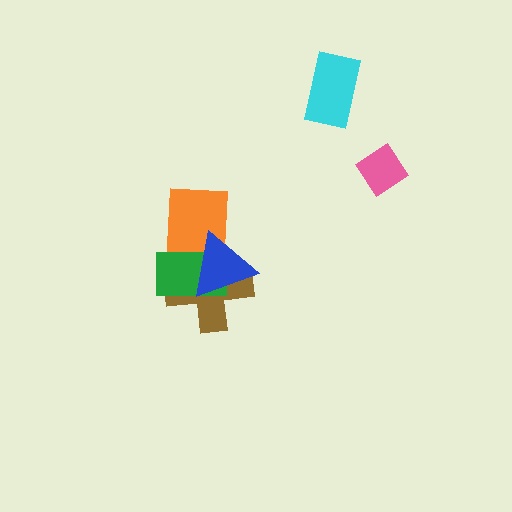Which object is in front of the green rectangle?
The blue triangle is in front of the green rectangle.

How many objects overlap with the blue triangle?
3 objects overlap with the blue triangle.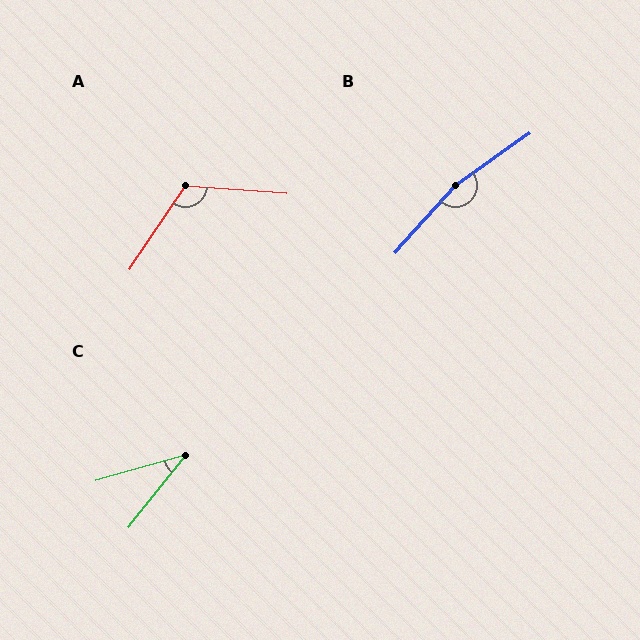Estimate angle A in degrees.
Approximately 120 degrees.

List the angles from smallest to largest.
C (36°), A (120°), B (167°).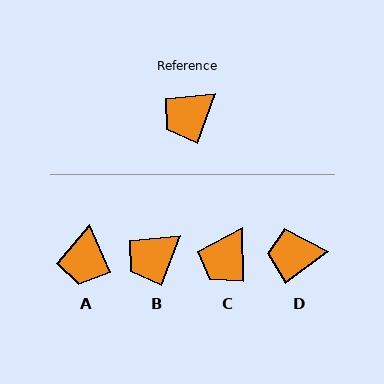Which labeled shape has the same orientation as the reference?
B.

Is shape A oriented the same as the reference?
No, it is off by about 44 degrees.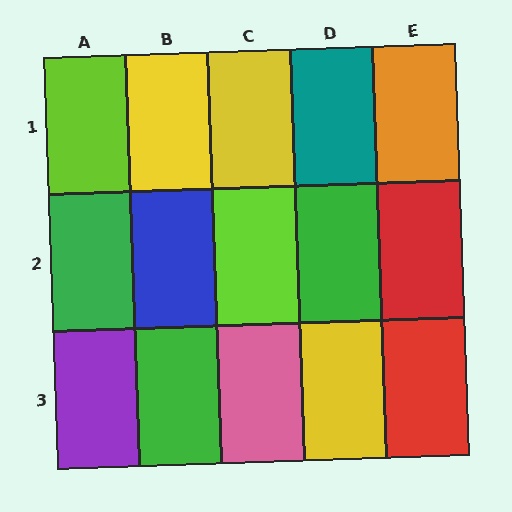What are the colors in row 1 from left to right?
Lime, yellow, yellow, teal, orange.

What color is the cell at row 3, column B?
Green.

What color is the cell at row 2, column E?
Red.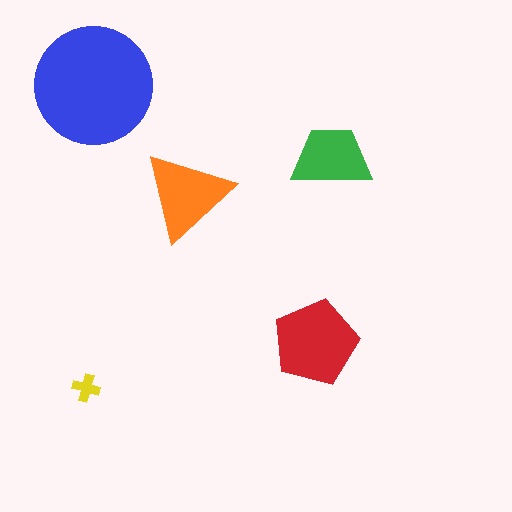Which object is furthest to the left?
The yellow cross is leftmost.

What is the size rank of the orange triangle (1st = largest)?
3rd.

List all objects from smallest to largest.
The yellow cross, the green trapezoid, the orange triangle, the red pentagon, the blue circle.